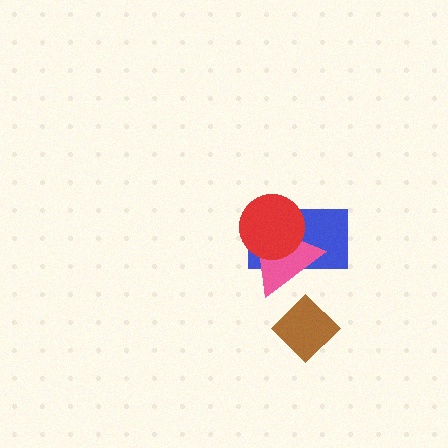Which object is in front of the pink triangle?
The red circle is in front of the pink triangle.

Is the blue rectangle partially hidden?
Yes, it is partially covered by another shape.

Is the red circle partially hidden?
No, no other shape covers it.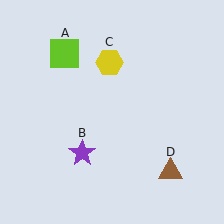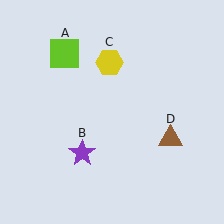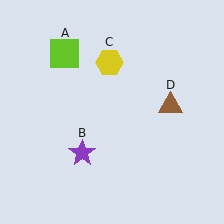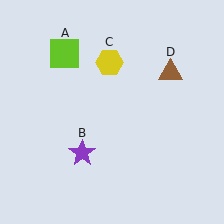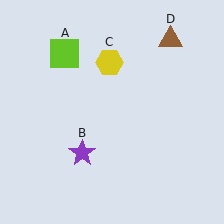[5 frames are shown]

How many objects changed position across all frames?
1 object changed position: brown triangle (object D).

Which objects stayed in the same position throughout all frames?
Lime square (object A) and purple star (object B) and yellow hexagon (object C) remained stationary.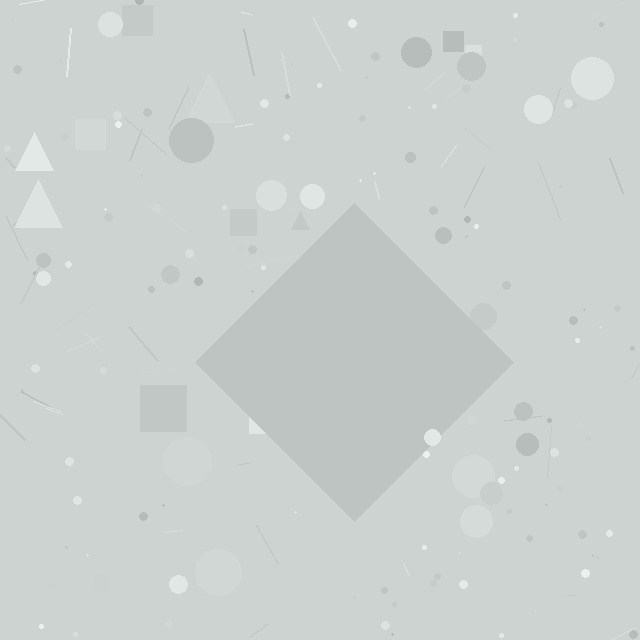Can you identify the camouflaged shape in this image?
The camouflaged shape is a diamond.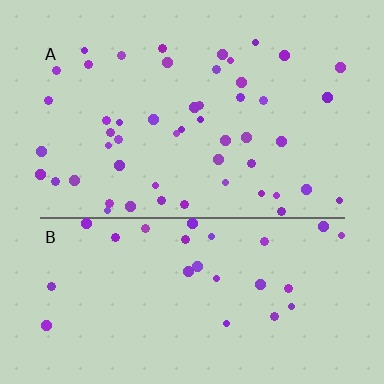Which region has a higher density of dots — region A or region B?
A (the top).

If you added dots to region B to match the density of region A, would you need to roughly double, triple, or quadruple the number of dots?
Approximately double.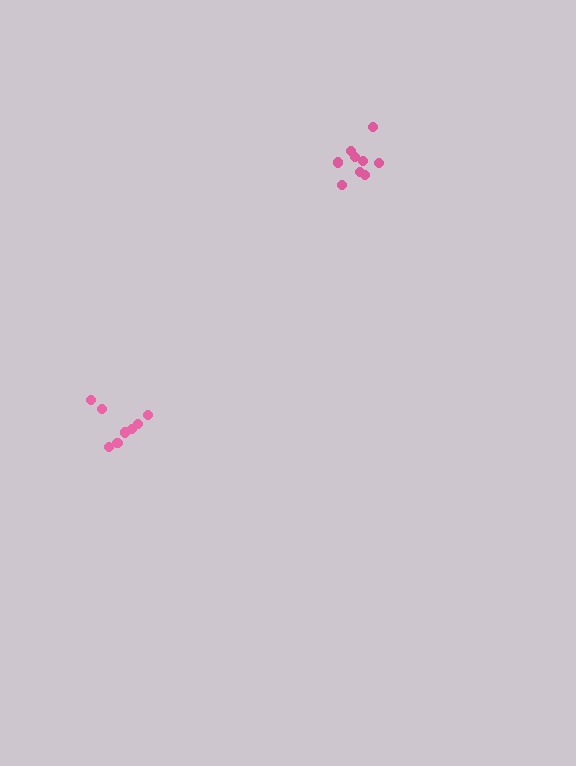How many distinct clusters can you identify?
There are 2 distinct clusters.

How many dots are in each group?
Group 1: 8 dots, Group 2: 9 dots (17 total).